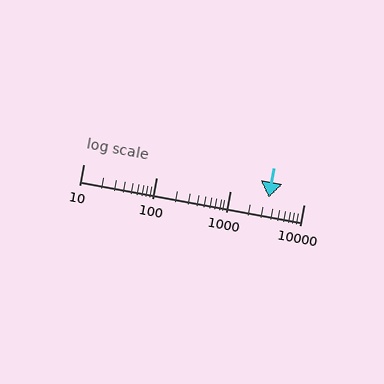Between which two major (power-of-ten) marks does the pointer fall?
The pointer is between 1000 and 10000.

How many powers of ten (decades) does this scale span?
The scale spans 3 decades, from 10 to 10000.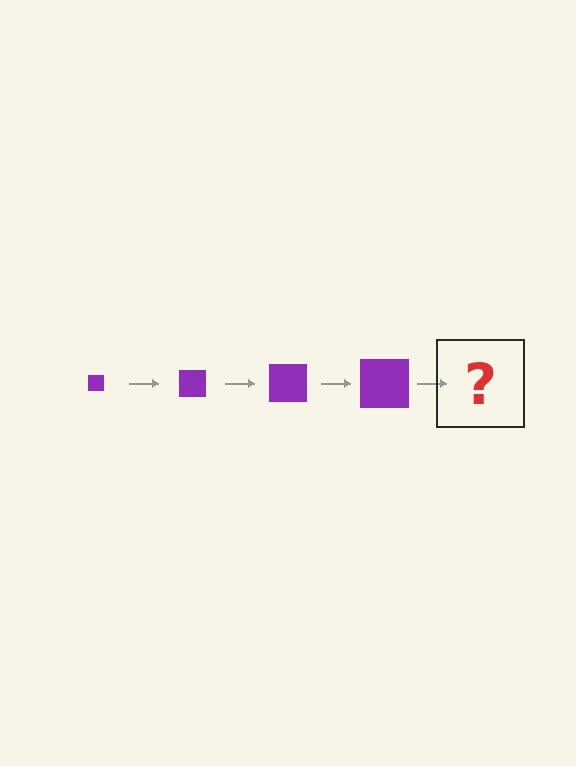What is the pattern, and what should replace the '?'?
The pattern is that the square gets progressively larger each step. The '?' should be a purple square, larger than the previous one.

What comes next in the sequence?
The next element should be a purple square, larger than the previous one.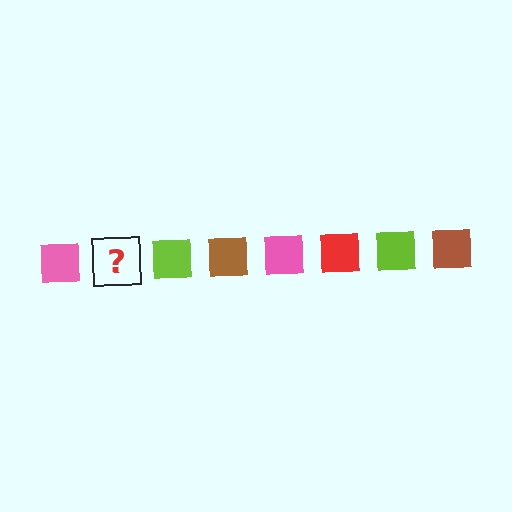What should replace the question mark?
The question mark should be replaced with a red square.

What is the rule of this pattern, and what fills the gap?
The rule is that the pattern cycles through pink, red, lime, brown squares. The gap should be filled with a red square.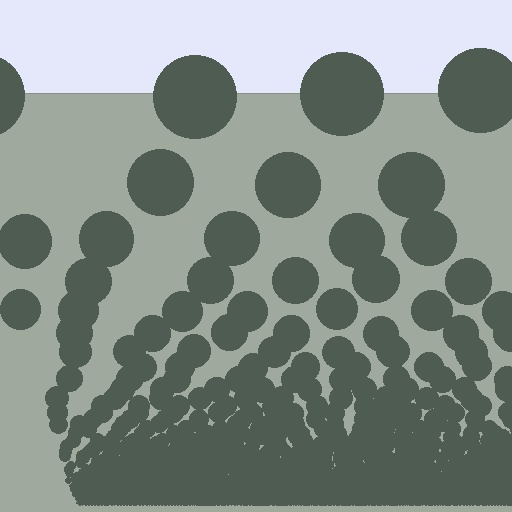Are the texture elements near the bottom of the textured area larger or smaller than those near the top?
Smaller. The gradient is inverted — elements near the bottom are smaller and denser.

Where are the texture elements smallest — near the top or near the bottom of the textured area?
Near the bottom.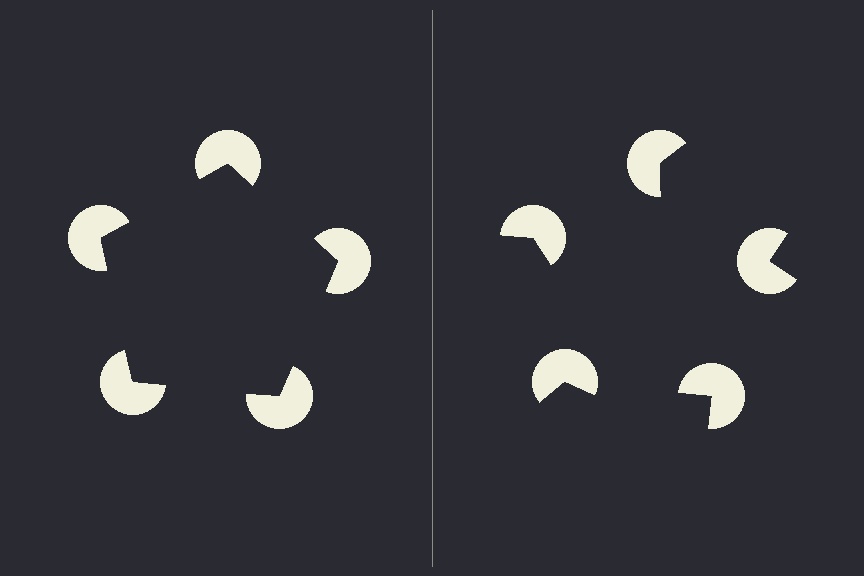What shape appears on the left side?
An illusory pentagon.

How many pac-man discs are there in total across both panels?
10 — 5 on each side.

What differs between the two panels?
The pac-man discs are positioned identically on both sides; only the wedge orientations differ. On the left they align to a pentagon; on the right they are misaligned.